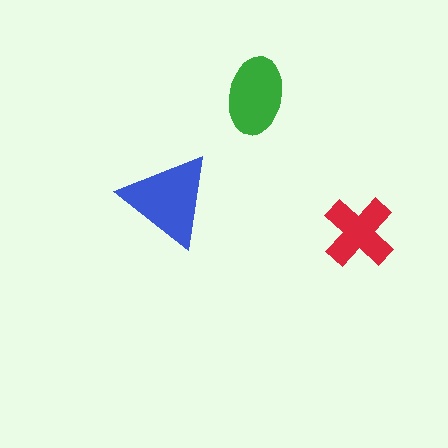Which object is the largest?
The blue triangle.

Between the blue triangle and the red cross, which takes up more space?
The blue triangle.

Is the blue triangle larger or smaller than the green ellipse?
Larger.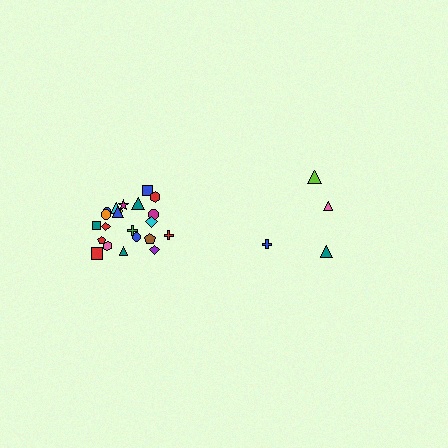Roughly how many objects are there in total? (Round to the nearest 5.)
Roughly 25 objects in total.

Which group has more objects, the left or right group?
The left group.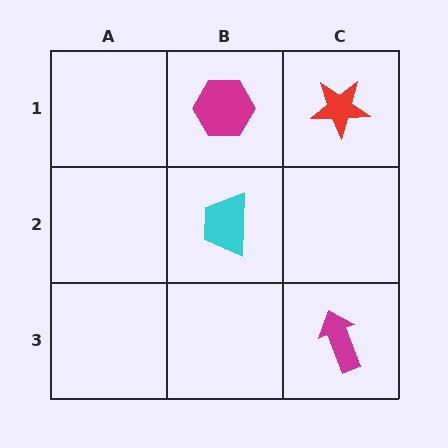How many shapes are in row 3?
1 shape.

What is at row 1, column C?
A red star.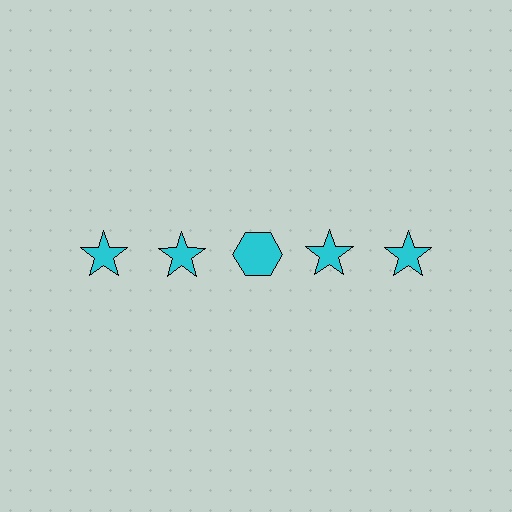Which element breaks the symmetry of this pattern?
The cyan hexagon in the top row, center column breaks the symmetry. All other shapes are cyan stars.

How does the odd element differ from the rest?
It has a different shape: hexagon instead of star.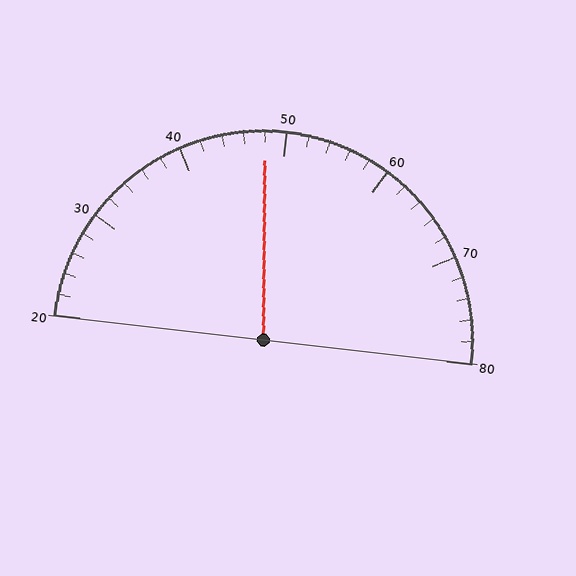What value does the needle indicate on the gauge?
The needle indicates approximately 48.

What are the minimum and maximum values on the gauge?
The gauge ranges from 20 to 80.